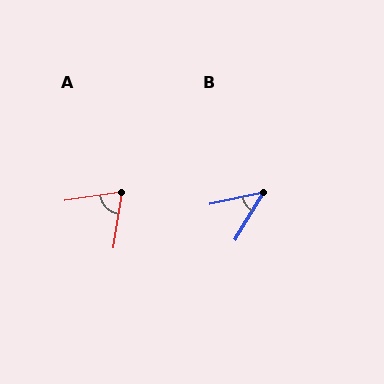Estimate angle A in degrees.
Approximately 73 degrees.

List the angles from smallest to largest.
B (47°), A (73°).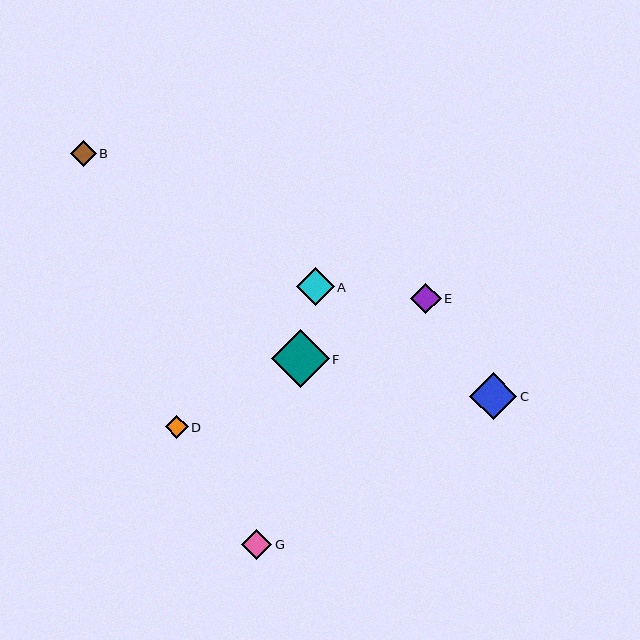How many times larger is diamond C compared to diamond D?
Diamond C is approximately 2.1 times the size of diamond D.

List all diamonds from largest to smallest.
From largest to smallest: F, C, A, E, G, B, D.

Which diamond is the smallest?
Diamond D is the smallest with a size of approximately 23 pixels.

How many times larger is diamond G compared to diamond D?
Diamond G is approximately 1.3 times the size of diamond D.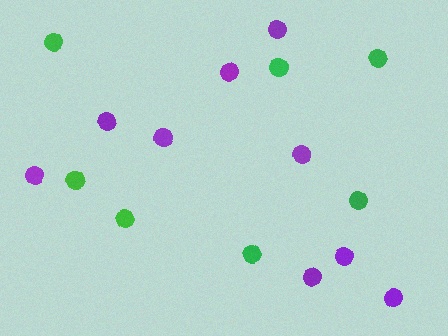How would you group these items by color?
There are 2 groups: one group of purple circles (9) and one group of green circles (7).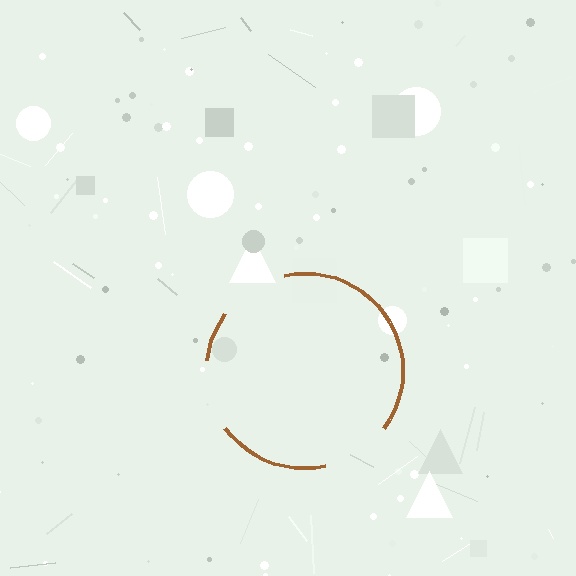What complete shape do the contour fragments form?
The contour fragments form a circle.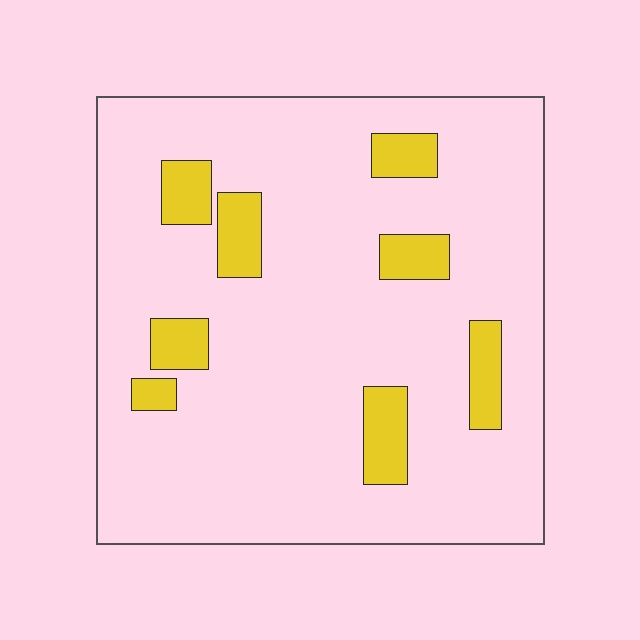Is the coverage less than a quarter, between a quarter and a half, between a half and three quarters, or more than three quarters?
Less than a quarter.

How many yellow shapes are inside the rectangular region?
8.